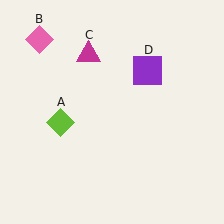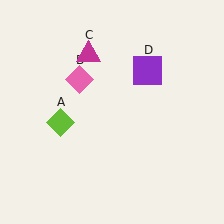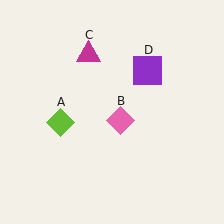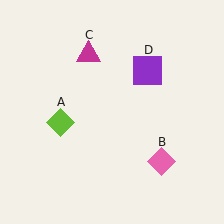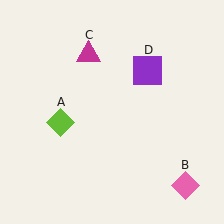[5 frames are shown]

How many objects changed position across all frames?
1 object changed position: pink diamond (object B).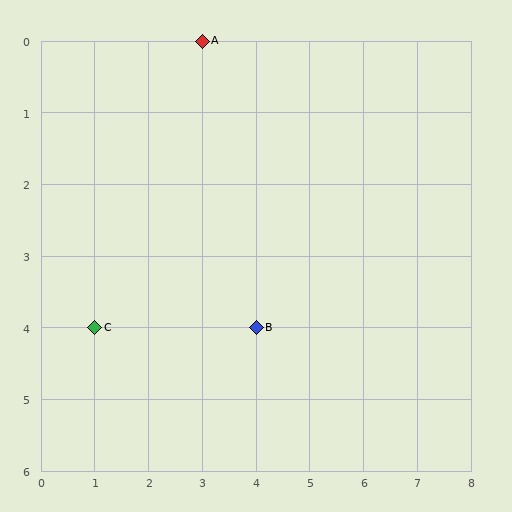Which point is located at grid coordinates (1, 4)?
Point C is at (1, 4).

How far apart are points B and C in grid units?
Points B and C are 3 columns apart.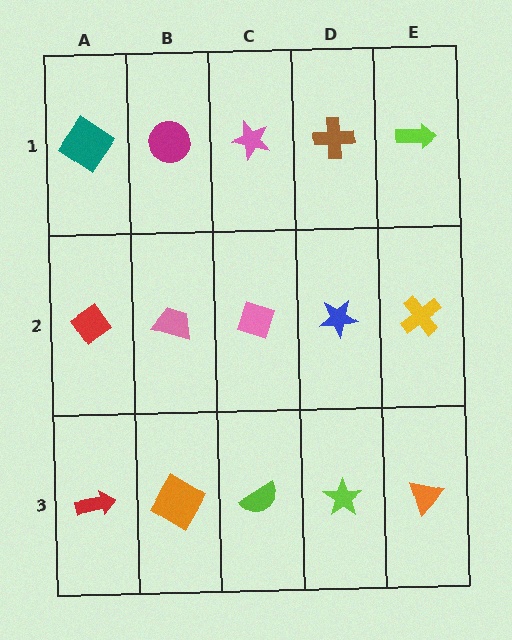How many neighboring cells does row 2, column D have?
4.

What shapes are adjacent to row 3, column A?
A red diamond (row 2, column A), an orange diamond (row 3, column B).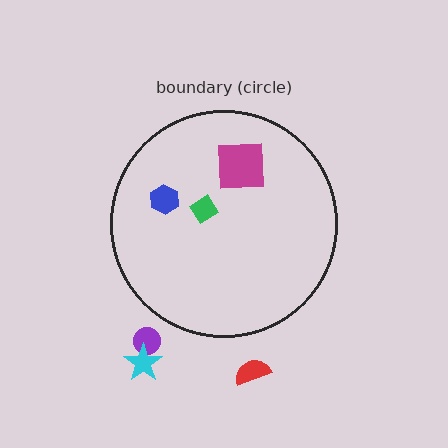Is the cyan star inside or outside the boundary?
Outside.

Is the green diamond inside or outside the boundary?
Inside.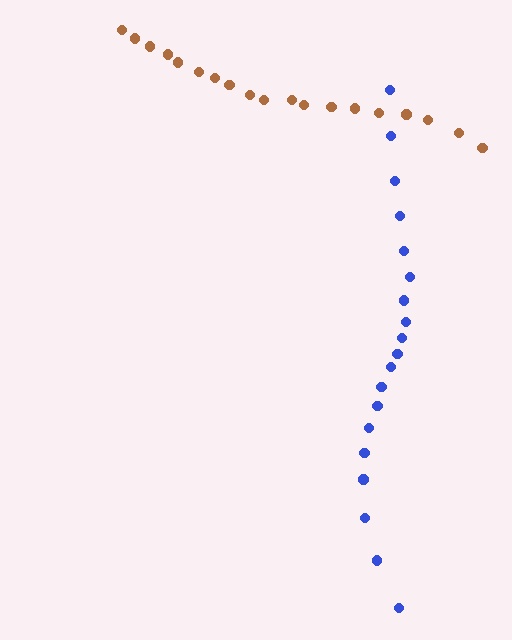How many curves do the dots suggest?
There are 2 distinct paths.